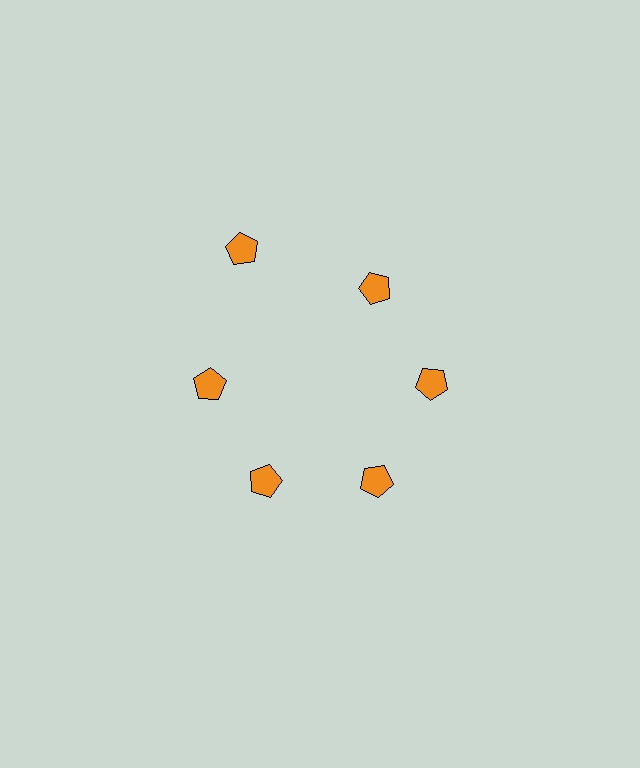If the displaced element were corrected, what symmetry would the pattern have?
It would have 6-fold rotational symmetry — the pattern would map onto itself every 60 degrees.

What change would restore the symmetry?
The symmetry would be restored by moving it inward, back onto the ring so that all 6 pentagons sit at equal angles and equal distance from the center.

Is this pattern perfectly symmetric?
No. The 6 orange pentagons are arranged in a ring, but one element near the 11 o'clock position is pushed outward from the center, breaking the 6-fold rotational symmetry.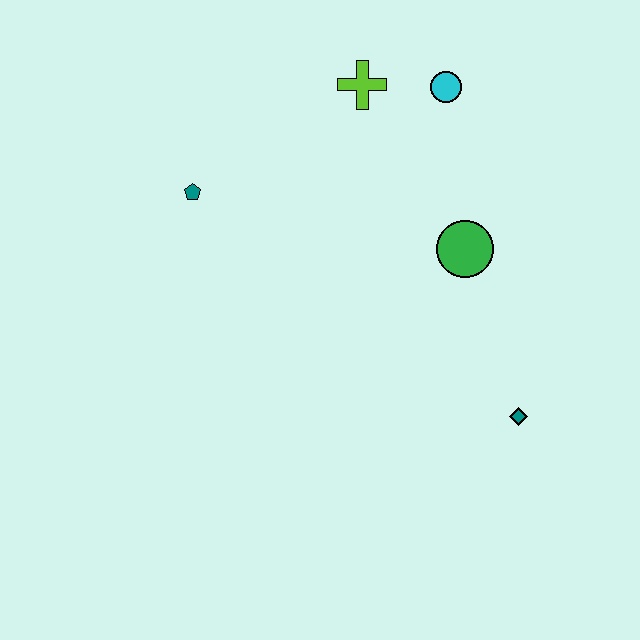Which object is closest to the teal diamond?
The green circle is closest to the teal diamond.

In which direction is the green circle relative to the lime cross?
The green circle is below the lime cross.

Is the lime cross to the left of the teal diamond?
Yes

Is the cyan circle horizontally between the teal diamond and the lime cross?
Yes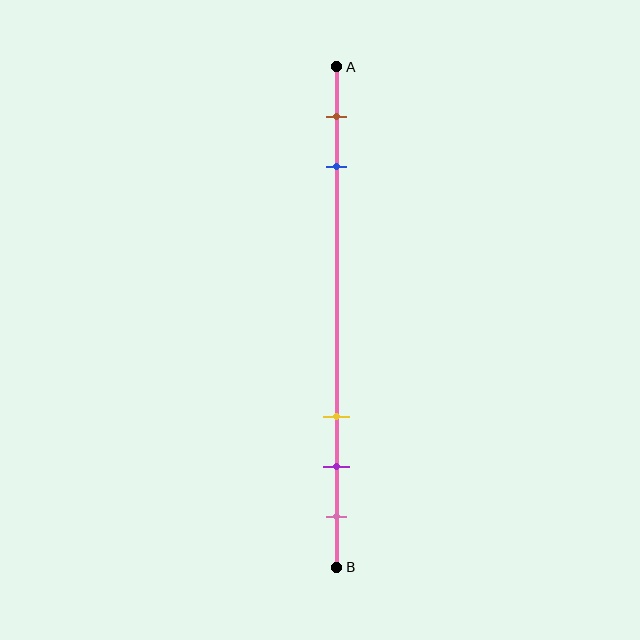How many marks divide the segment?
There are 5 marks dividing the segment.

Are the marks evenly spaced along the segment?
No, the marks are not evenly spaced.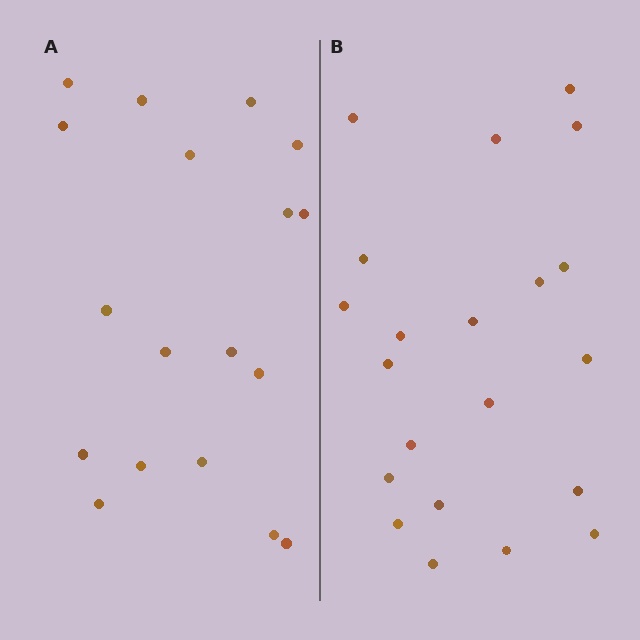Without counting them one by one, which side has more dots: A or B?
Region B (the right region) has more dots.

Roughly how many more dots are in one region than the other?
Region B has just a few more — roughly 2 or 3 more dots than region A.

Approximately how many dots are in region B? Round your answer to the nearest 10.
About 20 dots. (The exact count is 21, which rounds to 20.)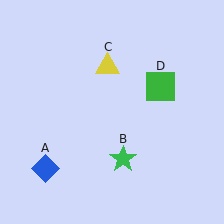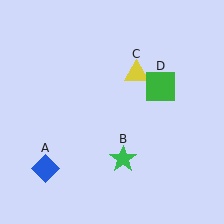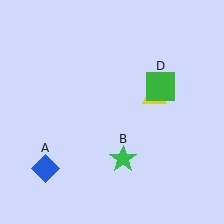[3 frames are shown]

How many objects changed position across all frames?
1 object changed position: yellow triangle (object C).